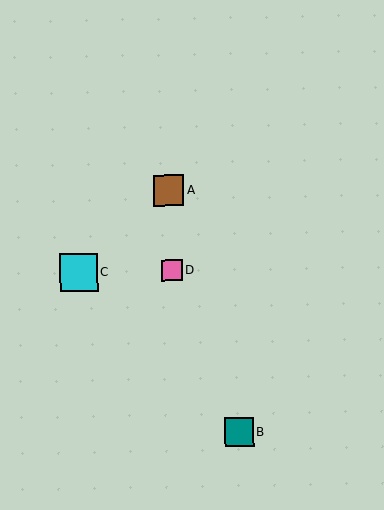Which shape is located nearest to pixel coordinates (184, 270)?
The pink square (labeled D) at (172, 270) is nearest to that location.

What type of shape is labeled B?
Shape B is a teal square.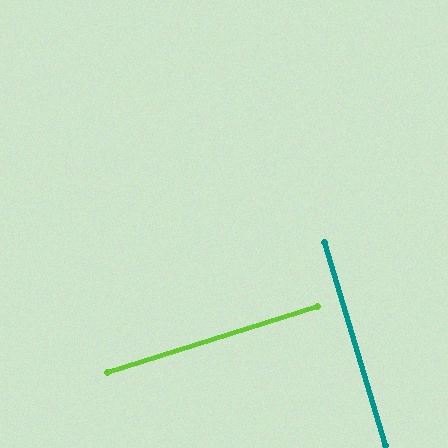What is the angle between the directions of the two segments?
Approximately 89 degrees.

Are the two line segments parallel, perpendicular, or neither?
Perpendicular — they meet at approximately 89°.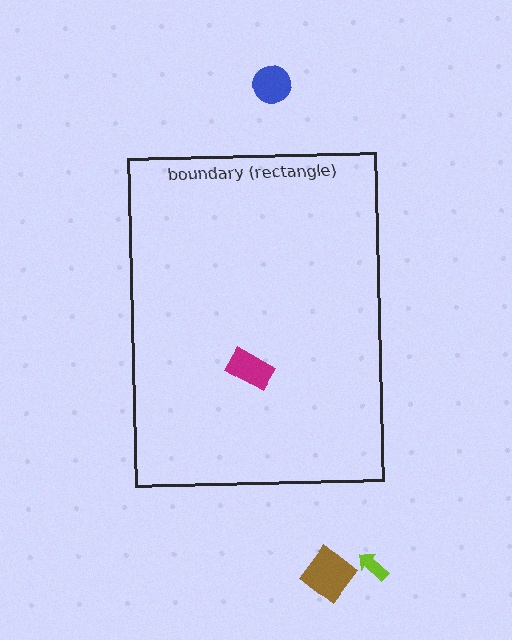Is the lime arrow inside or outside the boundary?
Outside.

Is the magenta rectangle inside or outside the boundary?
Inside.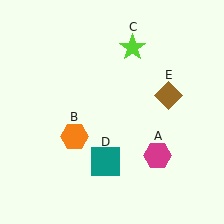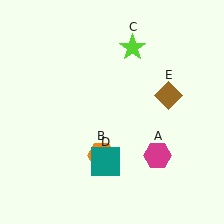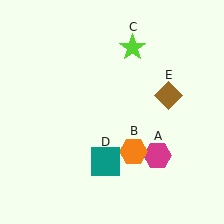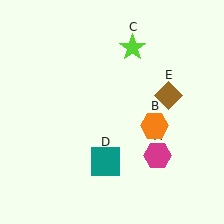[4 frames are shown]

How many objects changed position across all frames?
1 object changed position: orange hexagon (object B).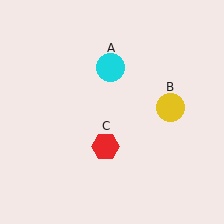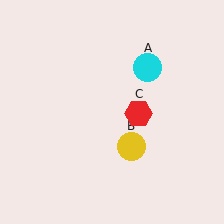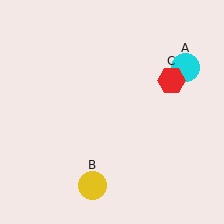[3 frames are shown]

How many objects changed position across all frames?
3 objects changed position: cyan circle (object A), yellow circle (object B), red hexagon (object C).